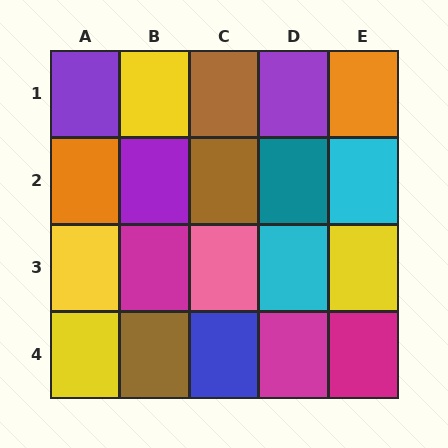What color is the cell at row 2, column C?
Brown.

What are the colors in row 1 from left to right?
Purple, yellow, brown, purple, orange.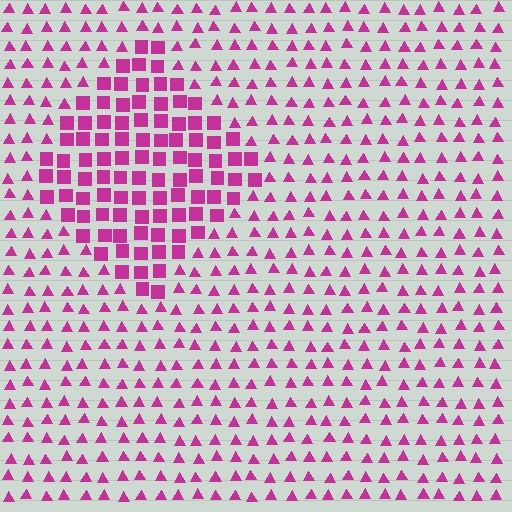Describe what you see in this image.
The image is filled with small magenta elements arranged in a uniform grid. A diamond-shaped region contains squares, while the surrounding area contains triangles. The boundary is defined purely by the change in element shape.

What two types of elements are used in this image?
The image uses squares inside the diamond region and triangles outside it.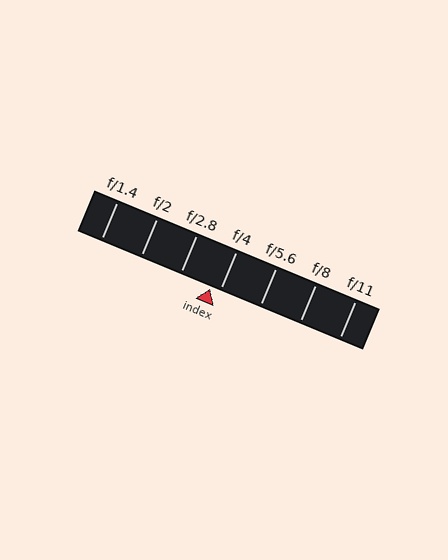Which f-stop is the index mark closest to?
The index mark is closest to f/4.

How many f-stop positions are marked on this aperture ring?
There are 7 f-stop positions marked.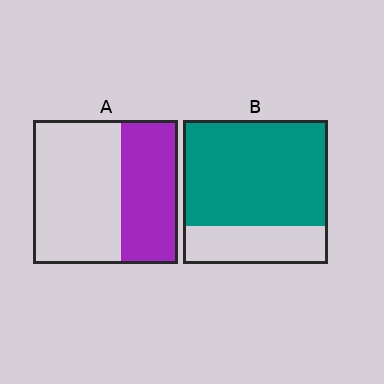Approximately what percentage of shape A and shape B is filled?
A is approximately 40% and B is approximately 75%.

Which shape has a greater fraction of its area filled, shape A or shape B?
Shape B.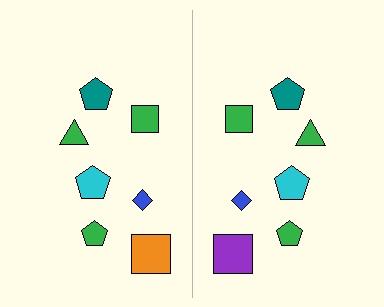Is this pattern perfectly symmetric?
No, the pattern is not perfectly symmetric. The purple square on the right side breaks the symmetry — its mirror counterpart is orange.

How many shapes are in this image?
There are 14 shapes in this image.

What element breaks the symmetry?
The purple square on the right side breaks the symmetry — its mirror counterpart is orange.